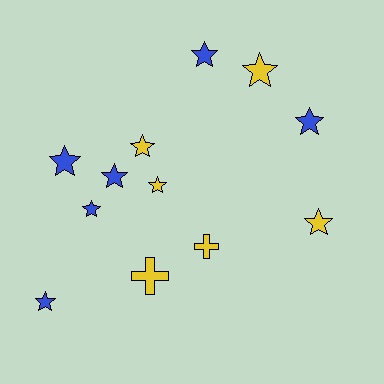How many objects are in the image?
There are 12 objects.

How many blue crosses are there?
There are no blue crosses.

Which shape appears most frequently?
Star, with 10 objects.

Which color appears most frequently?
Blue, with 6 objects.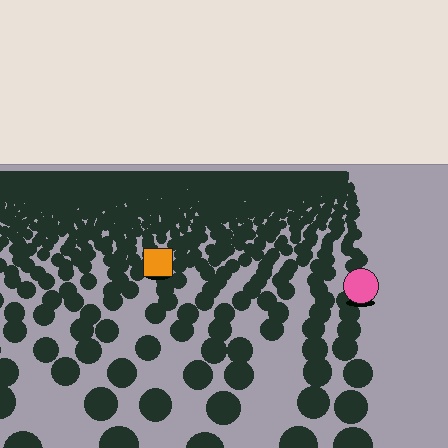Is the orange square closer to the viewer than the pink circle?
No. The pink circle is closer — you can tell from the texture gradient: the ground texture is coarser near it.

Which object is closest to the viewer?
The pink circle is closest. The texture marks near it are larger and more spread out.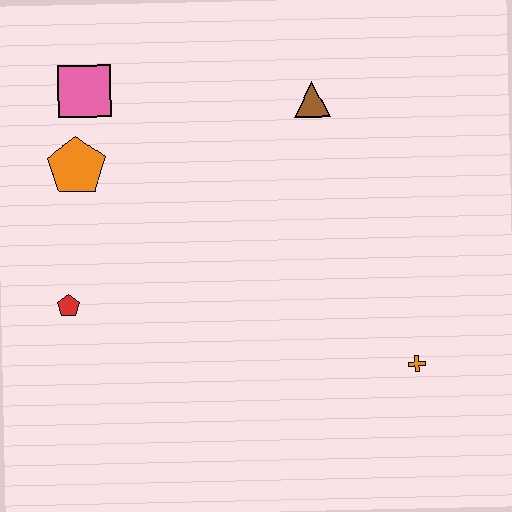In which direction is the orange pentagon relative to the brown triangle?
The orange pentagon is to the left of the brown triangle.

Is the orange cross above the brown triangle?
No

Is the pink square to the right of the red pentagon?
Yes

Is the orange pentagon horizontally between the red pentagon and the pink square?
Yes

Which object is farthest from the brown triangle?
The red pentagon is farthest from the brown triangle.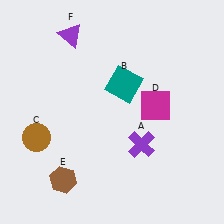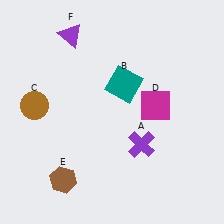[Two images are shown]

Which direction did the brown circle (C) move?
The brown circle (C) moved up.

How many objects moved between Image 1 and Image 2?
1 object moved between the two images.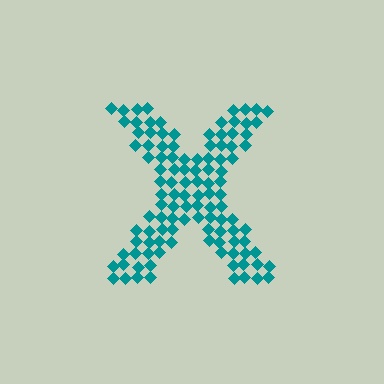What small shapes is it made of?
It is made of small diamonds.